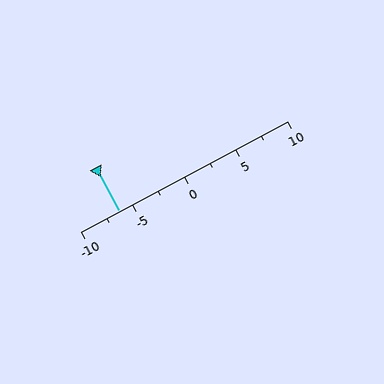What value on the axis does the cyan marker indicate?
The marker indicates approximately -6.2.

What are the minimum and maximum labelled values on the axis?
The axis runs from -10 to 10.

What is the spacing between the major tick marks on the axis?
The major ticks are spaced 5 apart.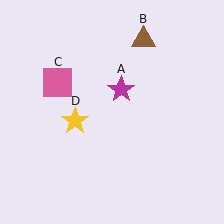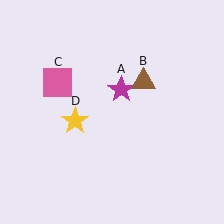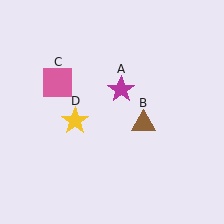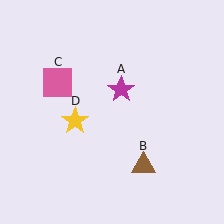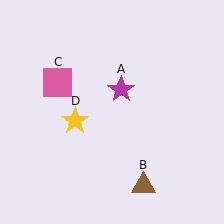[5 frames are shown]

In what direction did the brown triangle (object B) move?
The brown triangle (object B) moved down.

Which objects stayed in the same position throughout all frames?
Magenta star (object A) and pink square (object C) and yellow star (object D) remained stationary.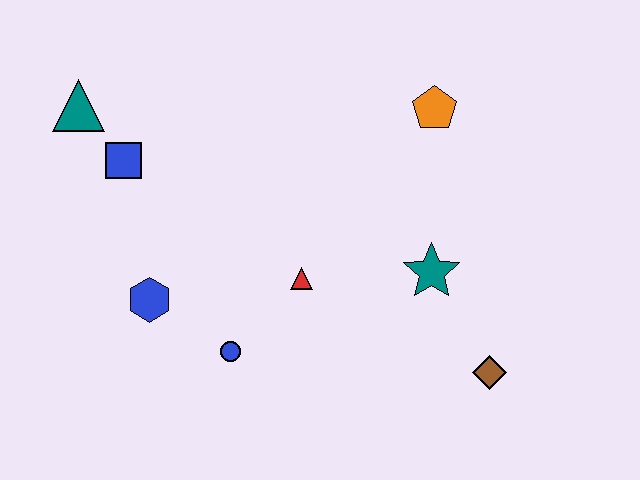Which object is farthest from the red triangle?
The teal triangle is farthest from the red triangle.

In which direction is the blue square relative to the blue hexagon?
The blue square is above the blue hexagon.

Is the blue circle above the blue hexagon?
No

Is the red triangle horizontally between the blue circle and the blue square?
No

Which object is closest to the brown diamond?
The teal star is closest to the brown diamond.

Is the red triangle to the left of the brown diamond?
Yes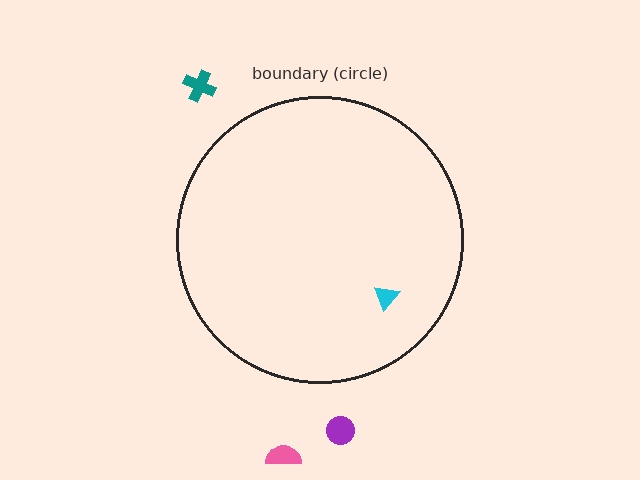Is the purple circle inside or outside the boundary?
Outside.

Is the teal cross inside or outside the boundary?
Outside.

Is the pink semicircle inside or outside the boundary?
Outside.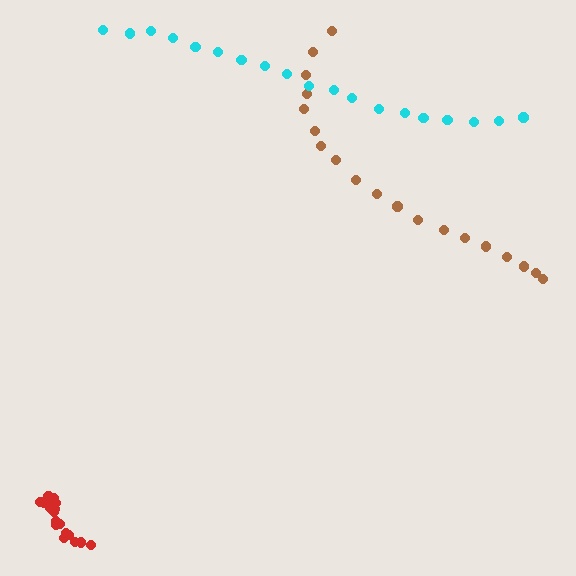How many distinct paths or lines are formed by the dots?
There are 3 distinct paths.